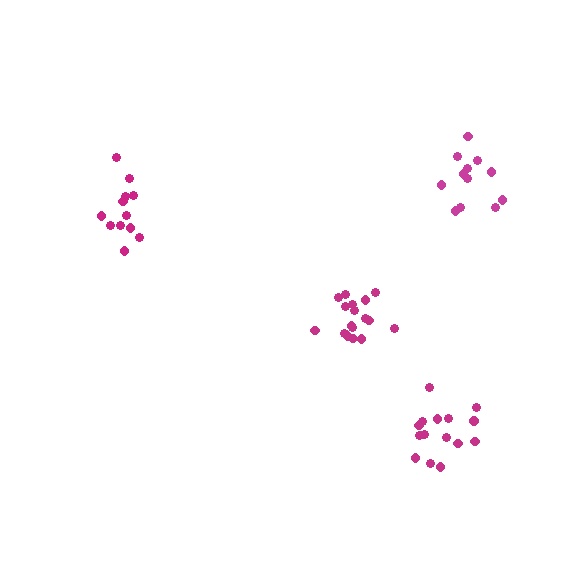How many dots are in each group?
Group 1: 12 dots, Group 2: 17 dots, Group 3: 15 dots, Group 4: 12 dots (56 total).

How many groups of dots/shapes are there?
There are 4 groups.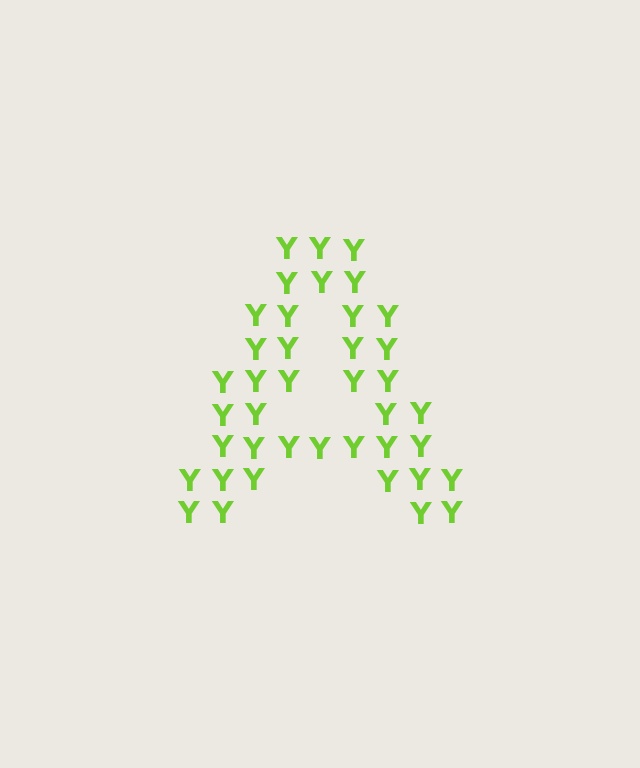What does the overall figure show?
The overall figure shows the letter A.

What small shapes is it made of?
It is made of small letter Y's.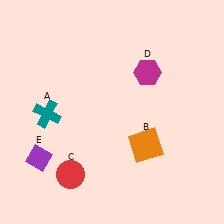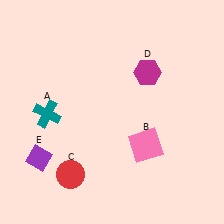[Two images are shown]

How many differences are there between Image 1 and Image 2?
There is 1 difference between the two images.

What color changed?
The square (B) changed from orange in Image 1 to pink in Image 2.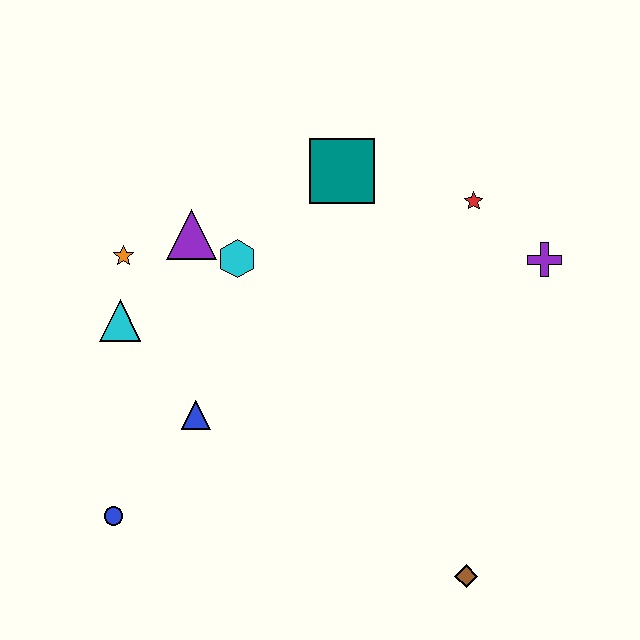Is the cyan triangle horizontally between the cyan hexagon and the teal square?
No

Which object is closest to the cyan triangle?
The orange star is closest to the cyan triangle.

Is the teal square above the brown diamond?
Yes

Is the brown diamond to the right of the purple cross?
No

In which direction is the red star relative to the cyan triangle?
The red star is to the right of the cyan triangle.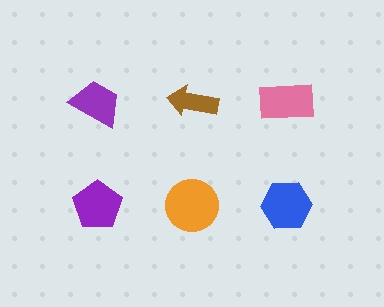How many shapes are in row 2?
3 shapes.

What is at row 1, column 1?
A purple trapezoid.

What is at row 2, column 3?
A blue hexagon.